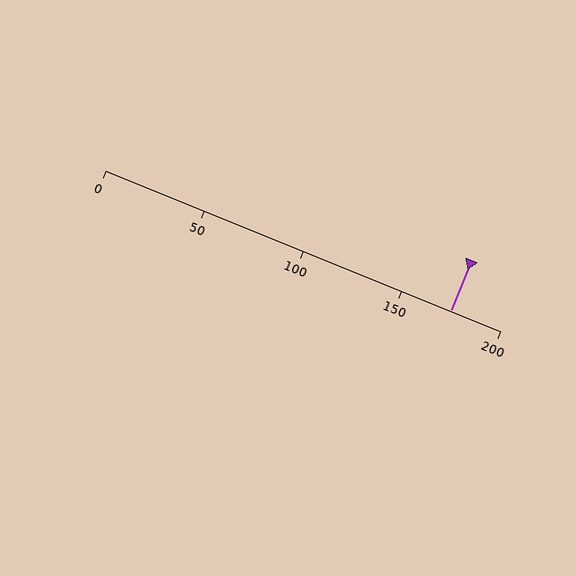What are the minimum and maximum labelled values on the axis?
The axis runs from 0 to 200.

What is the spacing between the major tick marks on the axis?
The major ticks are spaced 50 apart.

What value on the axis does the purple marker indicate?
The marker indicates approximately 175.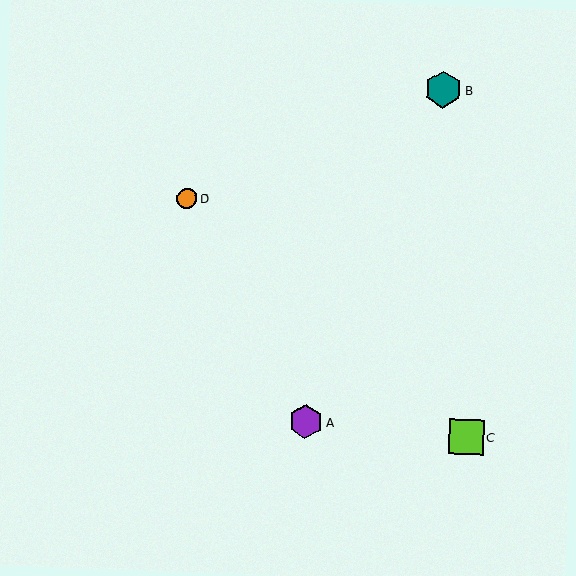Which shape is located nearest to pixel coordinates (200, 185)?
The orange circle (labeled D) at (187, 198) is nearest to that location.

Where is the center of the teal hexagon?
The center of the teal hexagon is at (443, 89).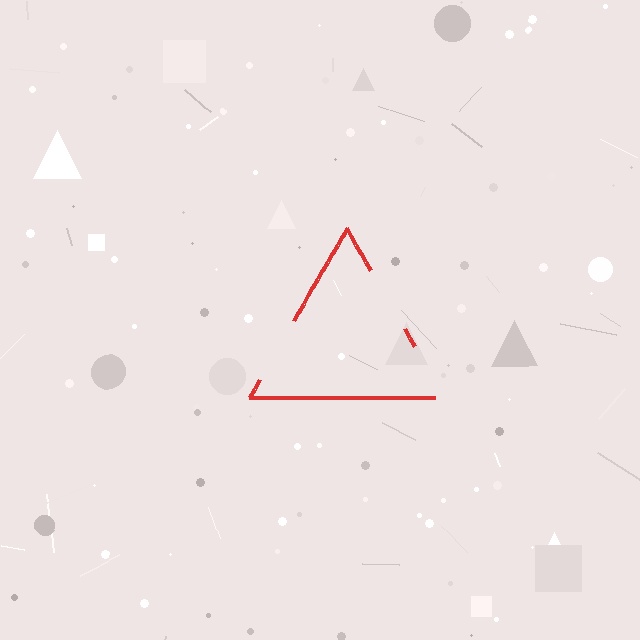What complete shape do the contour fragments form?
The contour fragments form a triangle.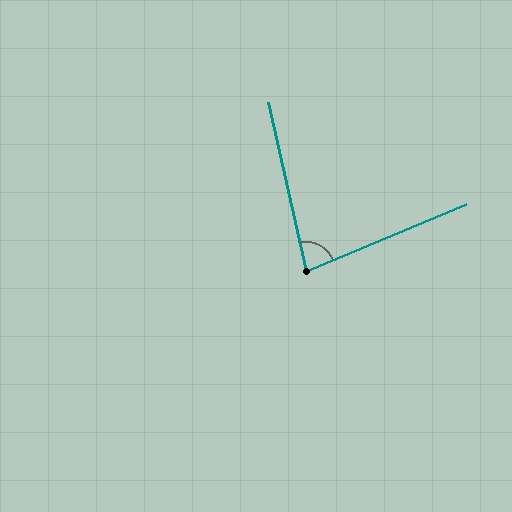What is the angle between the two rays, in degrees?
Approximately 80 degrees.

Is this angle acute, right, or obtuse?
It is acute.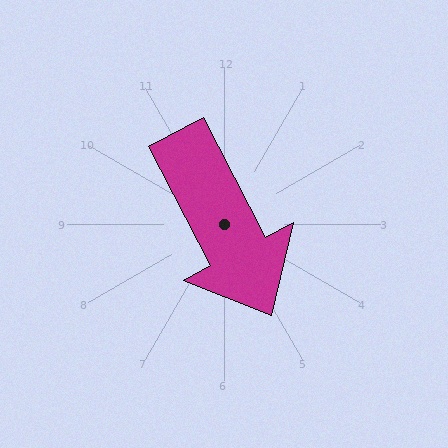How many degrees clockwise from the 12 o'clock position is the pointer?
Approximately 152 degrees.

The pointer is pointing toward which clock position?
Roughly 5 o'clock.